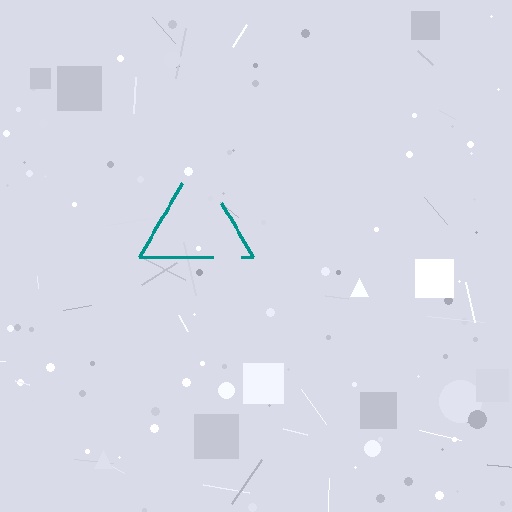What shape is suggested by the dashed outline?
The dashed outline suggests a triangle.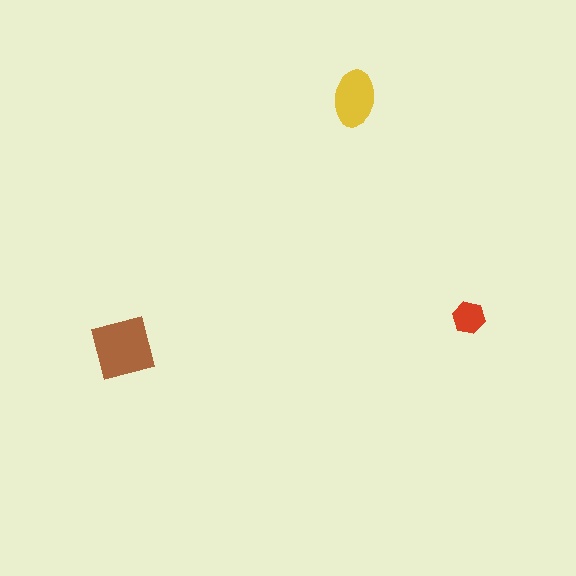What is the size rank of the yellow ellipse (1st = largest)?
2nd.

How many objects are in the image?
There are 3 objects in the image.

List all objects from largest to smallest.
The brown square, the yellow ellipse, the red hexagon.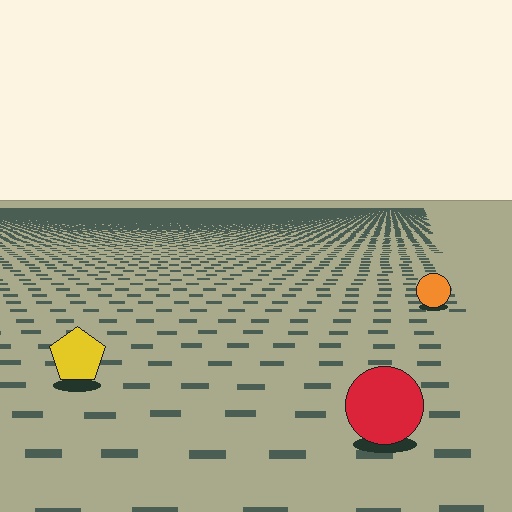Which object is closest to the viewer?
The red circle is closest. The texture marks near it are larger and more spread out.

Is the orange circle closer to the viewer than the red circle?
No. The red circle is closer — you can tell from the texture gradient: the ground texture is coarser near it.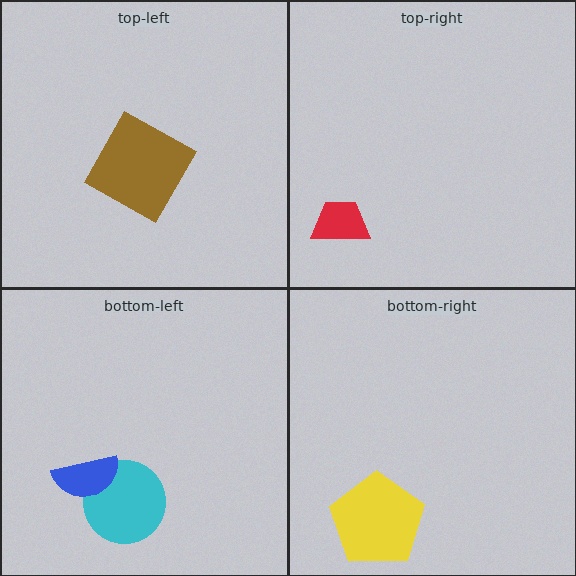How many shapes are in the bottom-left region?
2.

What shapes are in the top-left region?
The brown square.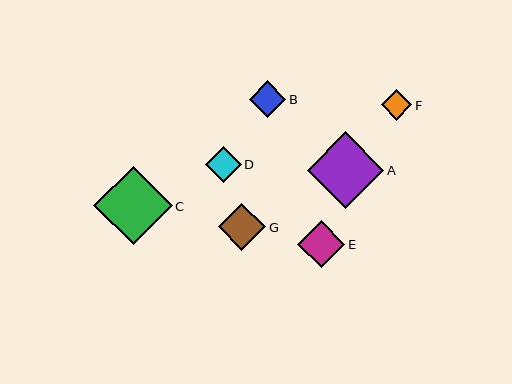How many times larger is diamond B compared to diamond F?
Diamond B is approximately 1.2 times the size of diamond F.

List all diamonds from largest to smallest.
From largest to smallest: C, A, G, E, B, D, F.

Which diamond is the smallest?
Diamond F is the smallest with a size of approximately 31 pixels.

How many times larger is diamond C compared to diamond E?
Diamond C is approximately 1.7 times the size of diamond E.